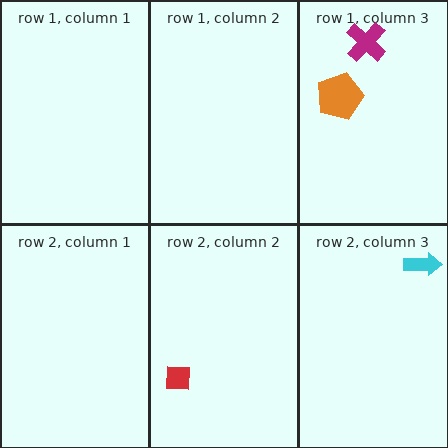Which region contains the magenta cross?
The row 1, column 3 region.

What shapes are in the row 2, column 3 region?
The cyan arrow.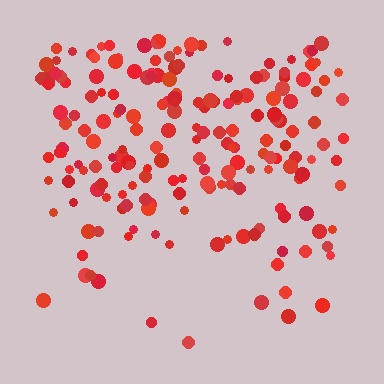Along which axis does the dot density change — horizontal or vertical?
Vertical.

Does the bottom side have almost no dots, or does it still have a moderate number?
Still a moderate number, just noticeably fewer than the top.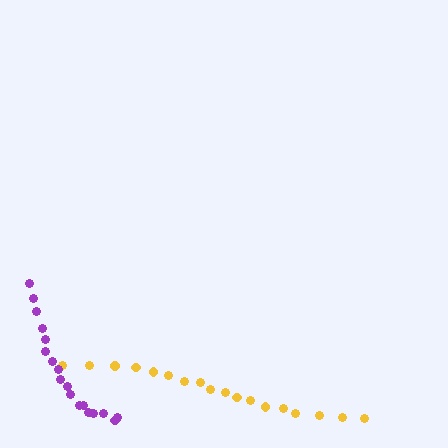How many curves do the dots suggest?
There are 2 distinct paths.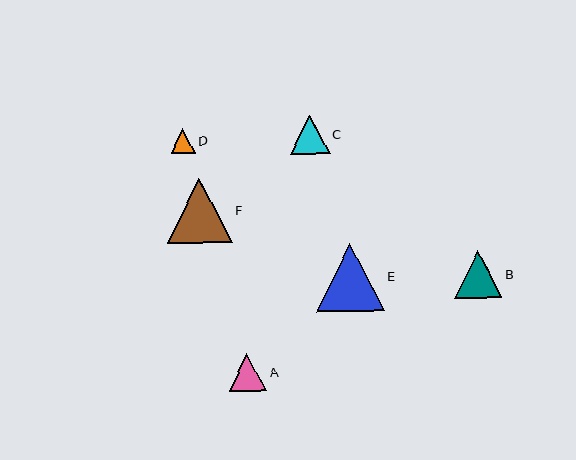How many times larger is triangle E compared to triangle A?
Triangle E is approximately 1.8 times the size of triangle A.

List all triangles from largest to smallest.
From largest to smallest: E, F, B, C, A, D.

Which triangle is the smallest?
Triangle D is the smallest with a size of approximately 25 pixels.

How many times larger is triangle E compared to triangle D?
Triangle E is approximately 2.8 times the size of triangle D.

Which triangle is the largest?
Triangle E is the largest with a size of approximately 68 pixels.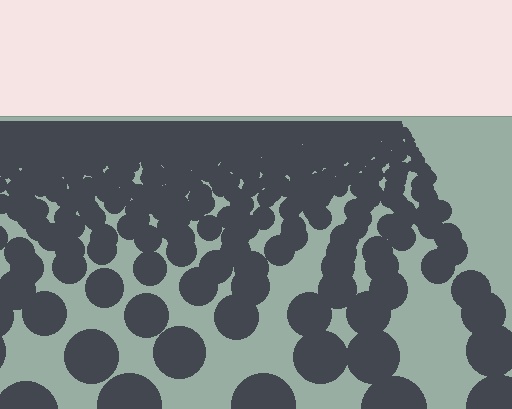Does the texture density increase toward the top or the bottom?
Density increases toward the top.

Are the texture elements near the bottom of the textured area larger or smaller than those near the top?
Larger. Near the bottom, elements are closer to the viewer and appear at a bigger on-screen size.